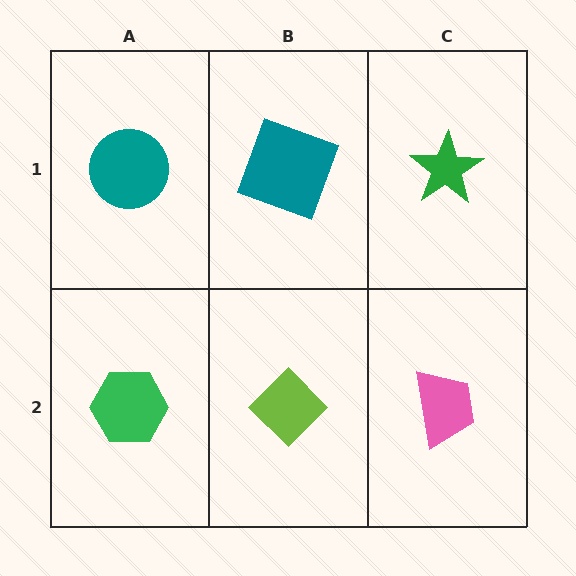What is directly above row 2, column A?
A teal circle.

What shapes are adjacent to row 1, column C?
A pink trapezoid (row 2, column C), a teal square (row 1, column B).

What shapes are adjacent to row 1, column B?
A lime diamond (row 2, column B), a teal circle (row 1, column A), a green star (row 1, column C).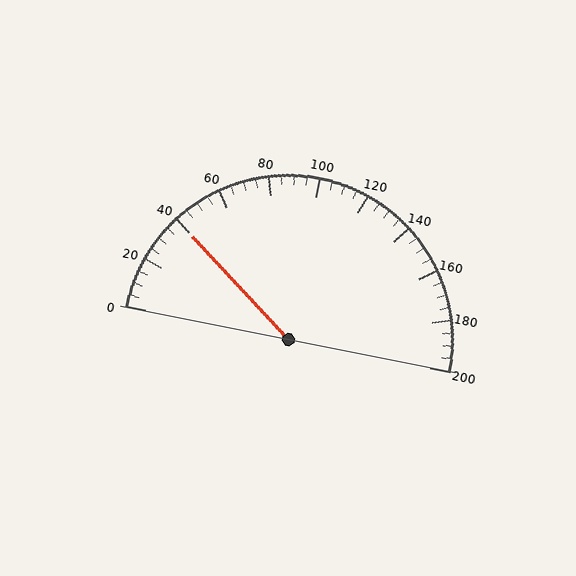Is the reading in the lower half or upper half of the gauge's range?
The reading is in the lower half of the range (0 to 200).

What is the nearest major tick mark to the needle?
The nearest major tick mark is 40.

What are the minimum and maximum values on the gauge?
The gauge ranges from 0 to 200.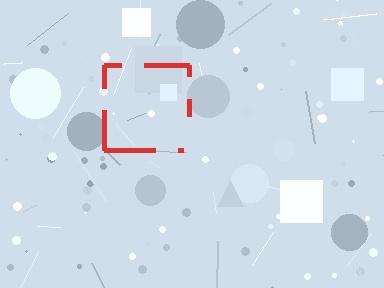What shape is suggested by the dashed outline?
The dashed outline suggests a square.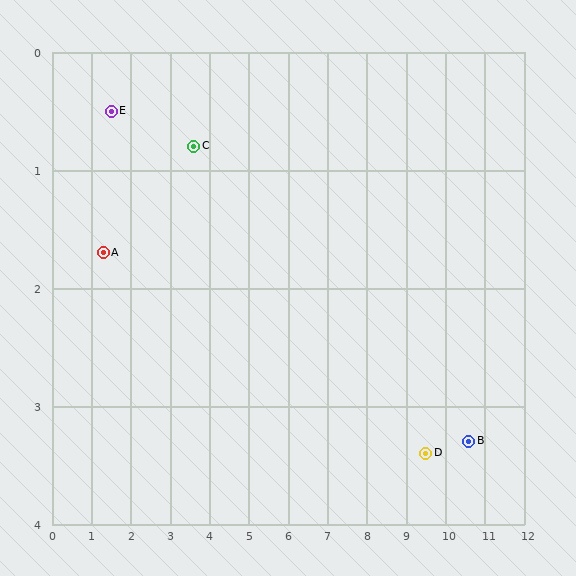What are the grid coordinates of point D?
Point D is at approximately (9.5, 3.4).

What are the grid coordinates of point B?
Point B is at approximately (10.6, 3.3).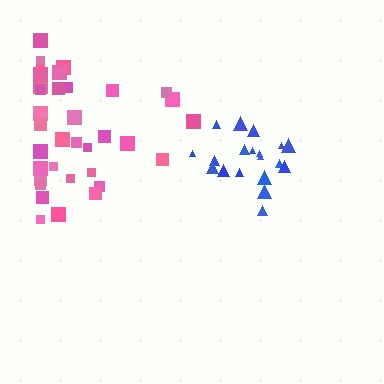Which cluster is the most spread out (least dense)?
Pink.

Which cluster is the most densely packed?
Blue.